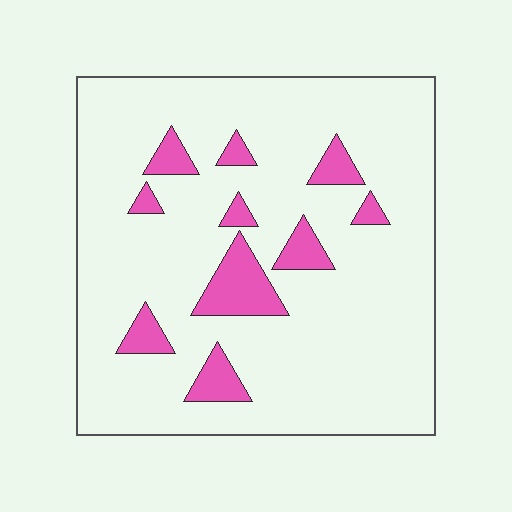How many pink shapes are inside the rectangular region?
10.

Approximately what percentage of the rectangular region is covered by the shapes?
Approximately 10%.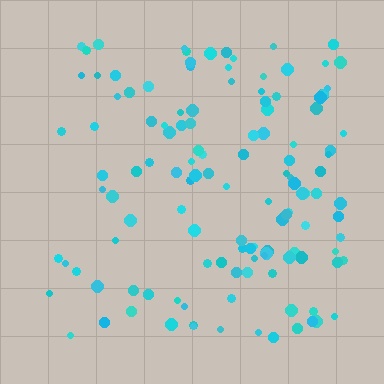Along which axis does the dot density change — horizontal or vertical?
Horizontal.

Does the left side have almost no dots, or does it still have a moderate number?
Still a moderate number, just noticeably fewer than the right.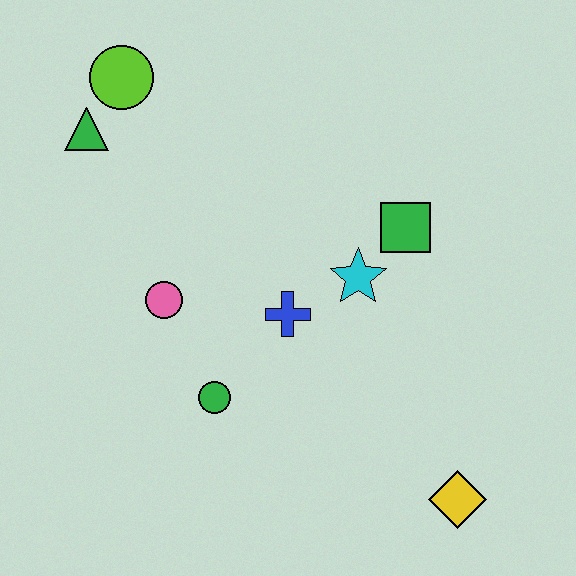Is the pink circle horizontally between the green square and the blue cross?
No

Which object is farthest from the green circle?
The lime circle is farthest from the green circle.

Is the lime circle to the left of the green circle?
Yes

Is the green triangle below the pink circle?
No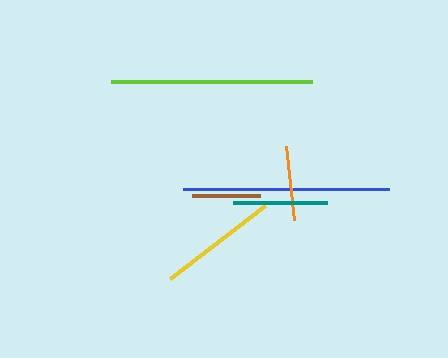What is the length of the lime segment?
The lime segment is approximately 201 pixels long.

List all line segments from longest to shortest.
From longest to shortest: blue, lime, yellow, teal, orange, brown.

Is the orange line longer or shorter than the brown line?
The orange line is longer than the brown line.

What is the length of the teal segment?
The teal segment is approximately 94 pixels long.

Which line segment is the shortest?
The brown line is the shortest at approximately 68 pixels.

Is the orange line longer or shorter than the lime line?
The lime line is longer than the orange line.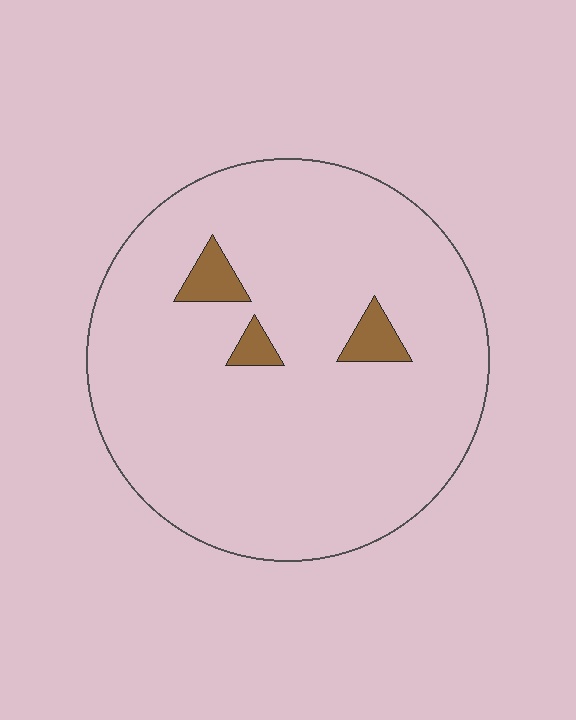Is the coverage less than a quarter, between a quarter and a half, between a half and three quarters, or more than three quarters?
Less than a quarter.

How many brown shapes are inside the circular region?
3.